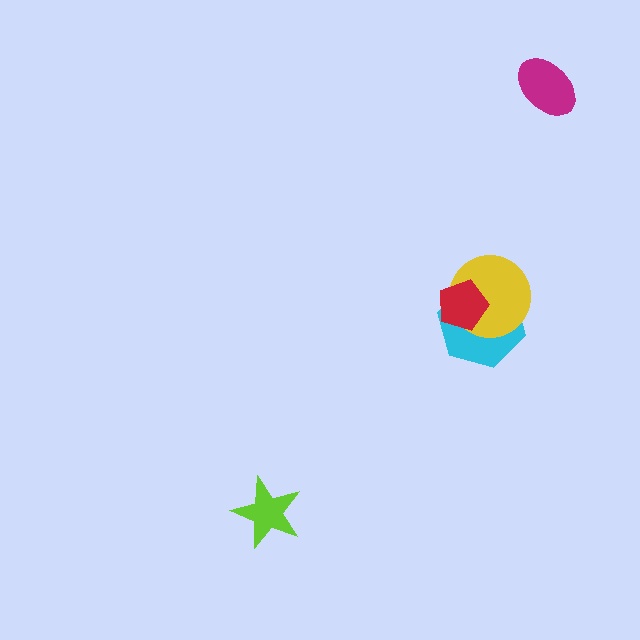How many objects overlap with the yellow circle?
2 objects overlap with the yellow circle.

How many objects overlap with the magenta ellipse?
0 objects overlap with the magenta ellipse.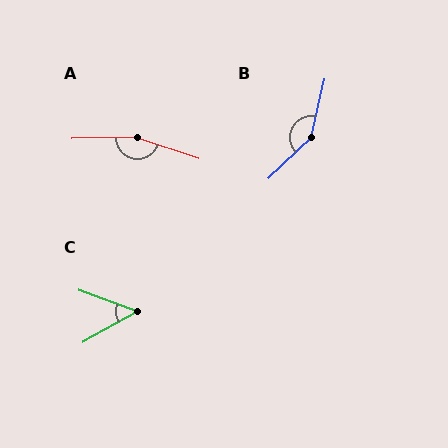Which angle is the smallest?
C, at approximately 50 degrees.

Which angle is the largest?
A, at approximately 161 degrees.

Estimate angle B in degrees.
Approximately 147 degrees.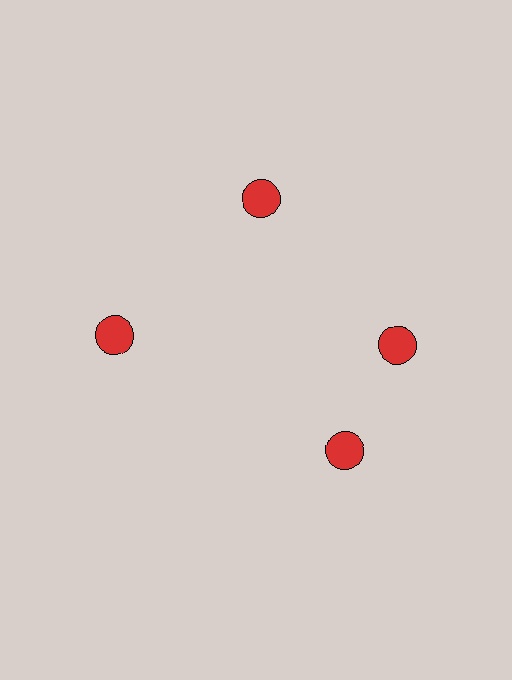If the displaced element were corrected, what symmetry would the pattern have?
It would have 4-fold rotational symmetry — the pattern would map onto itself every 90 degrees.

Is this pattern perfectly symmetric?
No. The 4 red circles are arranged in a ring, but one element near the 6 o'clock position is rotated out of alignment along the ring, breaking the 4-fold rotational symmetry.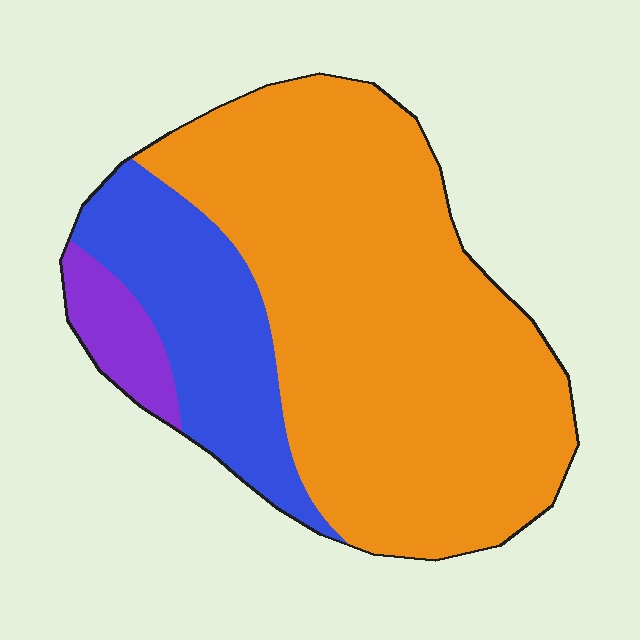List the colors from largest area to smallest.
From largest to smallest: orange, blue, purple.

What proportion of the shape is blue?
Blue takes up about one fifth (1/5) of the shape.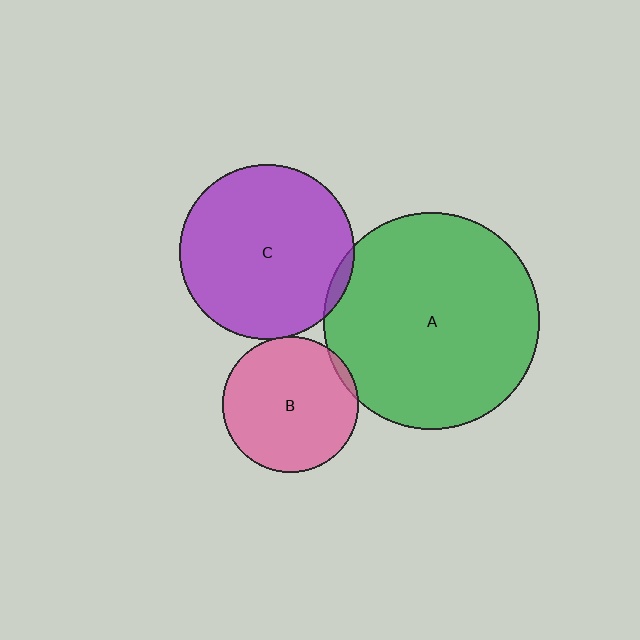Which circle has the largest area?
Circle A (green).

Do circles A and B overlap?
Yes.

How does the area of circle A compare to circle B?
Approximately 2.5 times.